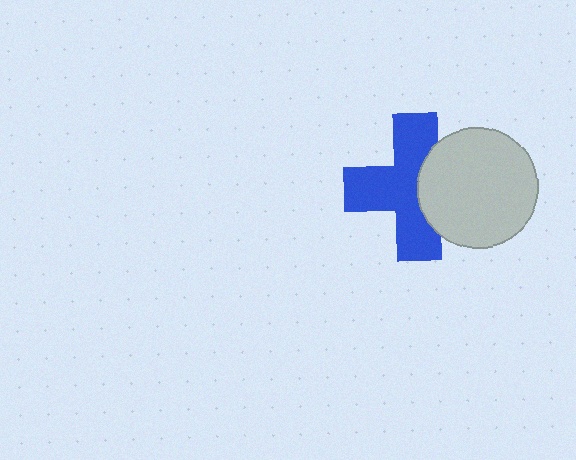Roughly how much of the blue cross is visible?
Most of it is visible (roughly 66%).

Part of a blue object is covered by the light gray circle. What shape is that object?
It is a cross.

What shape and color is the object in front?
The object in front is a light gray circle.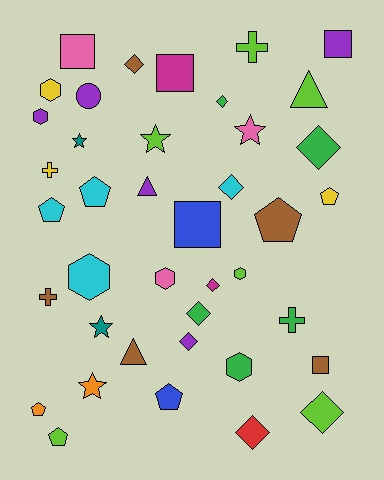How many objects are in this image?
There are 40 objects.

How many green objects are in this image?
There are 5 green objects.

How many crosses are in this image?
There are 4 crosses.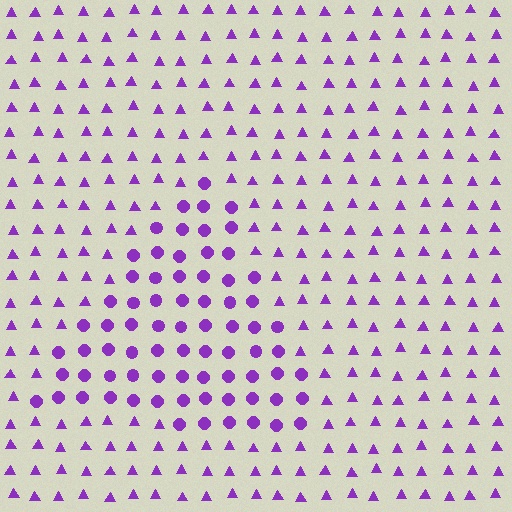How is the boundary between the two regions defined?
The boundary is defined by a change in element shape: circles inside vs. triangles outside. All elements share the same color and spacing.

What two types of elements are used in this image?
The image uses circles inside the triangle region and triangles outside it.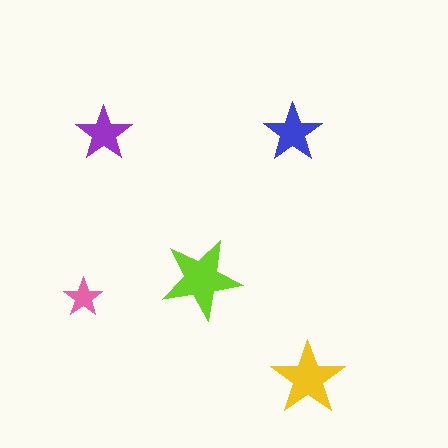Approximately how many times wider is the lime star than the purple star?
About 1.5 times wider.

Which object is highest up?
The blue star is topmost.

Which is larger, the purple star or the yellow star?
The yellow one.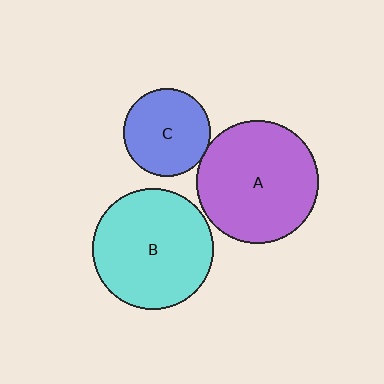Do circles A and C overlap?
Yes.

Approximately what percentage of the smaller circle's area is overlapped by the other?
Approximately 5%.